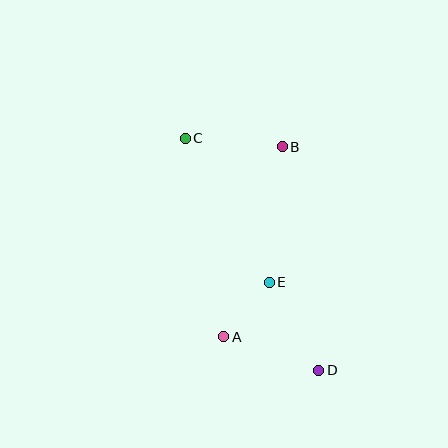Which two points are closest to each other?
Points A and E are closest to each other.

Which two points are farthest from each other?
Points C and D are farthest from each other.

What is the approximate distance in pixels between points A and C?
The distance between A and C is approximately 202 pixels.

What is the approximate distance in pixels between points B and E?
The distance between B and E is approximately 136 pixels.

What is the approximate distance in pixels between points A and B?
The distance between A and B is approximately 199 pixels.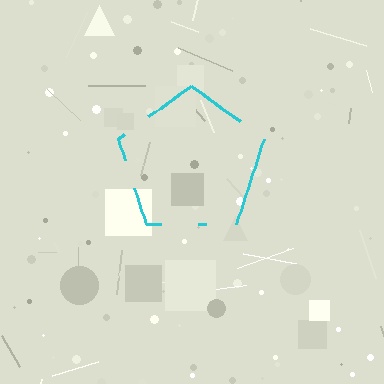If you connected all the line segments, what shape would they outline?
They would outline a pentagon.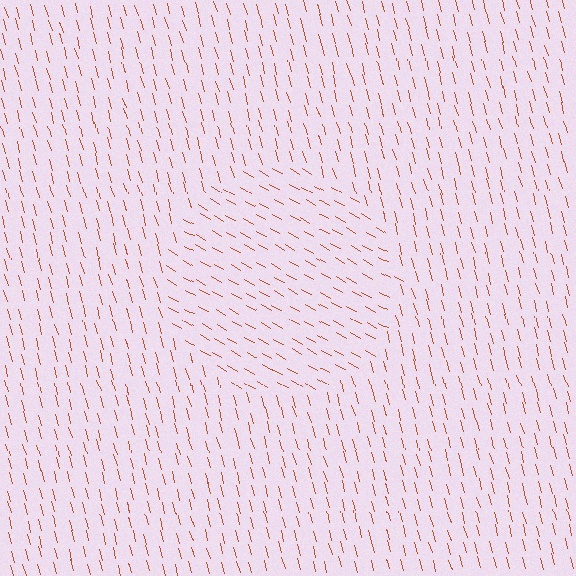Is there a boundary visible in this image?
Yes, there is a texture boundary formed by a change in line orientation.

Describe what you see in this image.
The image is filled with small brown line segments. A circle region in the image has lines oriented differently from the surrounding lines, creating a visible texture boundary.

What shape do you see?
I see a circle.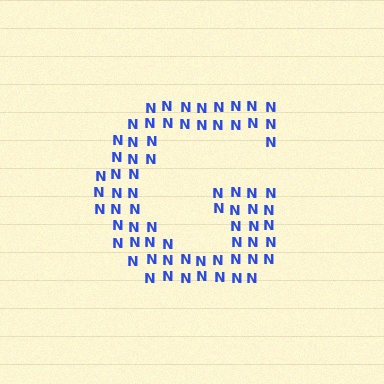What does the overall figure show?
The overall figure shows the letter G.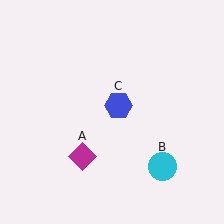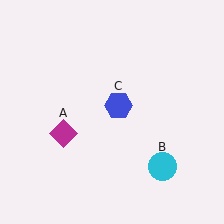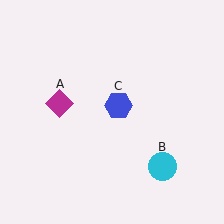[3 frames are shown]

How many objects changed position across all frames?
1 object changed position: magenta diamond (object A).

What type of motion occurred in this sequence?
The magenta diamond (object A) rotated clockwise around the center of the scene.